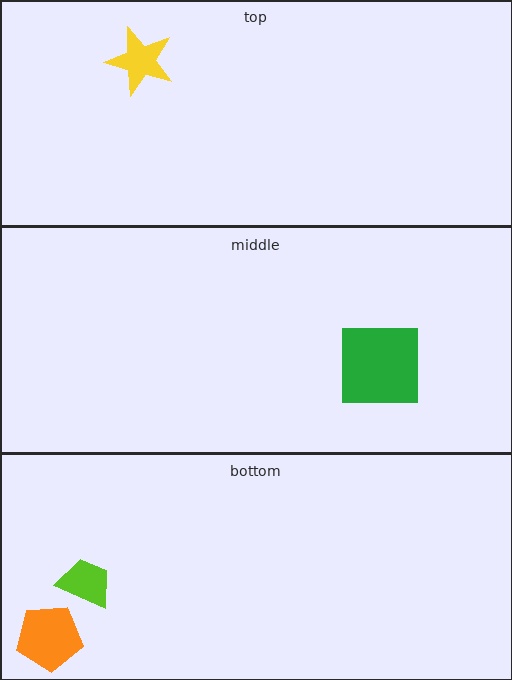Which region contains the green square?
The middle region.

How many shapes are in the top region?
1.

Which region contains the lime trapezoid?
The bottom region.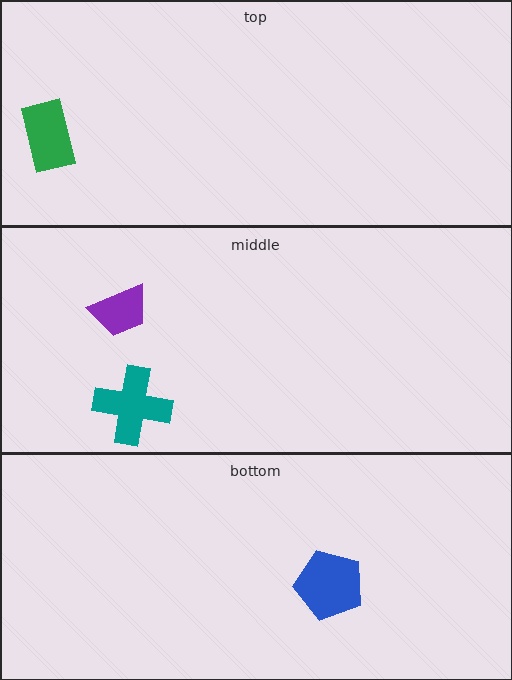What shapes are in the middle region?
The teal cross, the purple trapezoid.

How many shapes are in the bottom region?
1.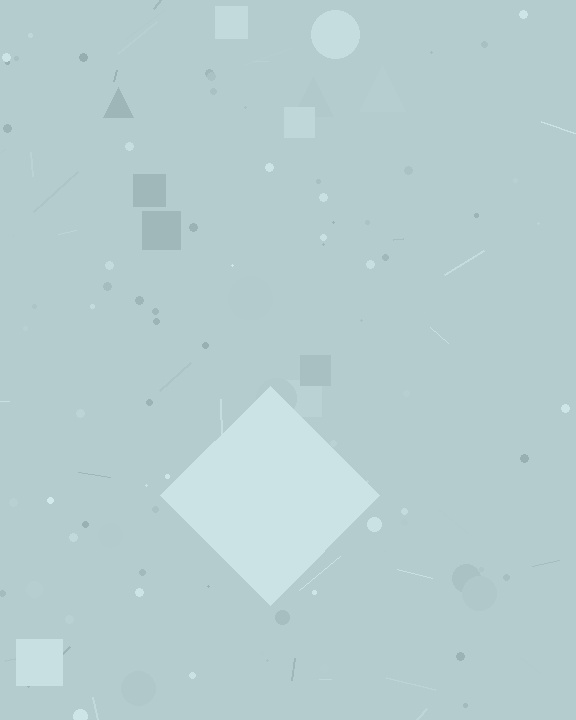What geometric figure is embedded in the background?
A diamond is embedded in the background.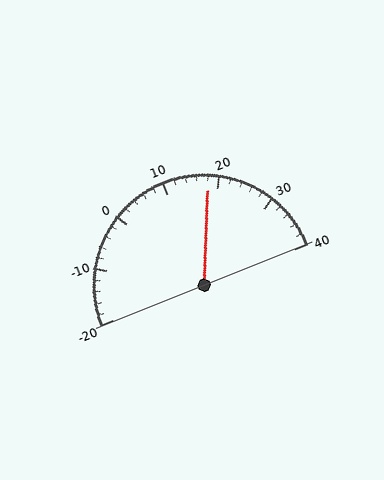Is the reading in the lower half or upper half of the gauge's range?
The reading is in the upper half of the range (-20 to 40).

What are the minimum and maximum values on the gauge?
The gauge ranges from -20 to 40.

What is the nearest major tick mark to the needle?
The nearest major tick mark is 20.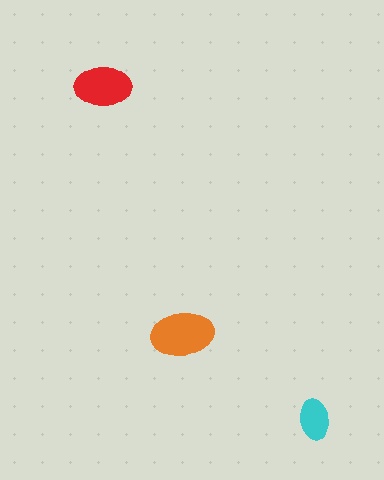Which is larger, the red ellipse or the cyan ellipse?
The red one.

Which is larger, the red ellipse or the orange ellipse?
The orange one.